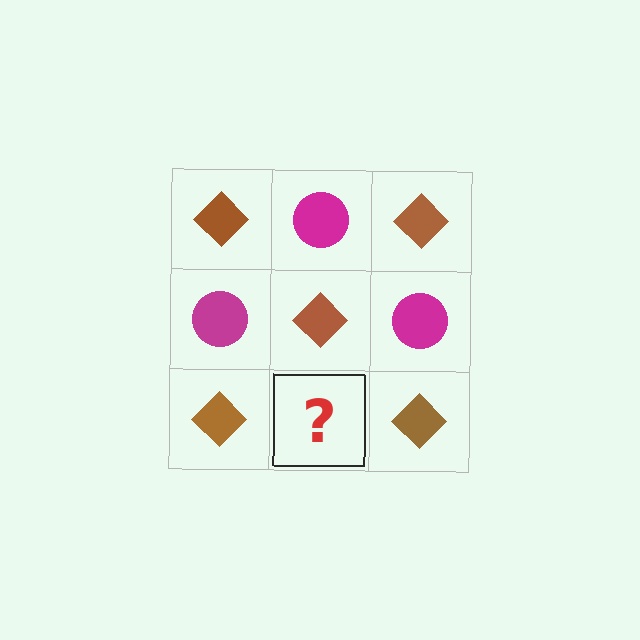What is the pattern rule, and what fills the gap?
The rule is that it alternates brown diamond and magenta circle in a checkerboard pattern. The gap should be filled with a magenta circle.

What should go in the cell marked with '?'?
The missing cell should contain a magenta circle.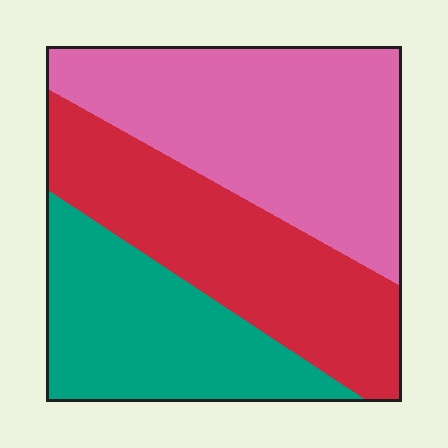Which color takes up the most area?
Pink, at roughly 40%.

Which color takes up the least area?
Teal, at roughly 25%.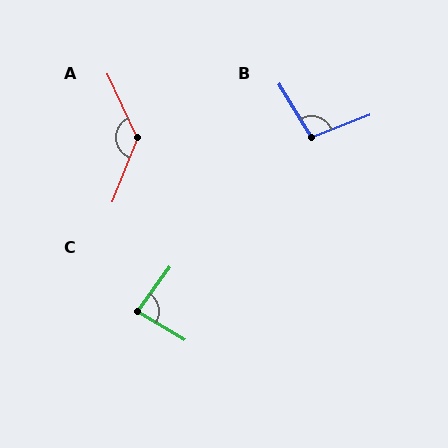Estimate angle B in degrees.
Approximately 100 degrees.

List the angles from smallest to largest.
C (85°), B (100°), A (134°).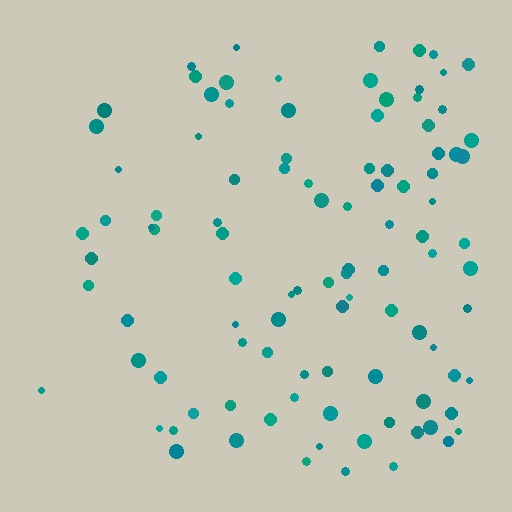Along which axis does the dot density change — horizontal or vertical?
Horizontal.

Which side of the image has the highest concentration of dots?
The right.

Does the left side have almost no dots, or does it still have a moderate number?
Still a moderate number, just noticeably fewer than the right.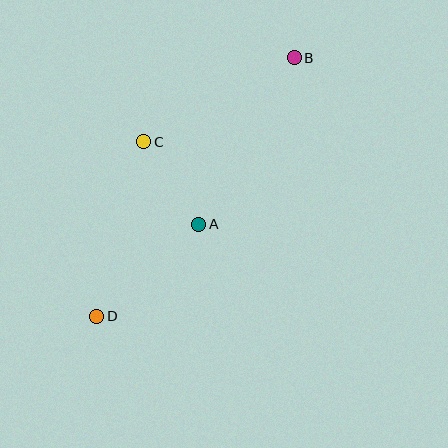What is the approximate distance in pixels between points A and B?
The distance between A and B is approximately 192 pixels.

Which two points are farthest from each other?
Points B and D are farthest from each other.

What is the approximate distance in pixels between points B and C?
The distance between B and C is approximately 172 pixels.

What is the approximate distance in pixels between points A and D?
The distance between A and D is approximately 138 pixels.